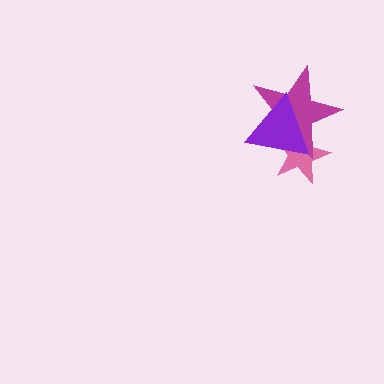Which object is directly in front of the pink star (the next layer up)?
The magenta star is directly in front of the pink star.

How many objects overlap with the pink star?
2 objects overlap with the pink star.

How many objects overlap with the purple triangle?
2 objects overlap with the purple triangle.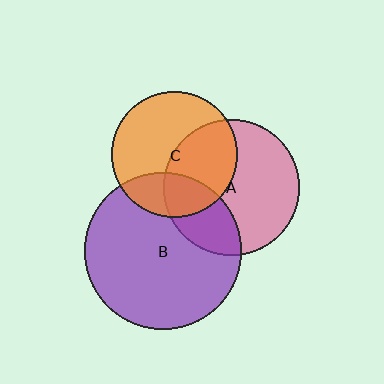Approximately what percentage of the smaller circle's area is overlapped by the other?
Approximately 40%.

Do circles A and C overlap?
Yes.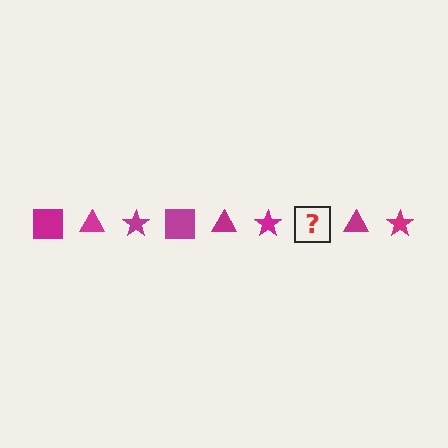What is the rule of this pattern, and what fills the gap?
The rule is that the pattern cycles through square, triangle, star shapes in magenta. The gap should be filled with a magenta square.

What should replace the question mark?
The question mark should be replaced with a magenta square.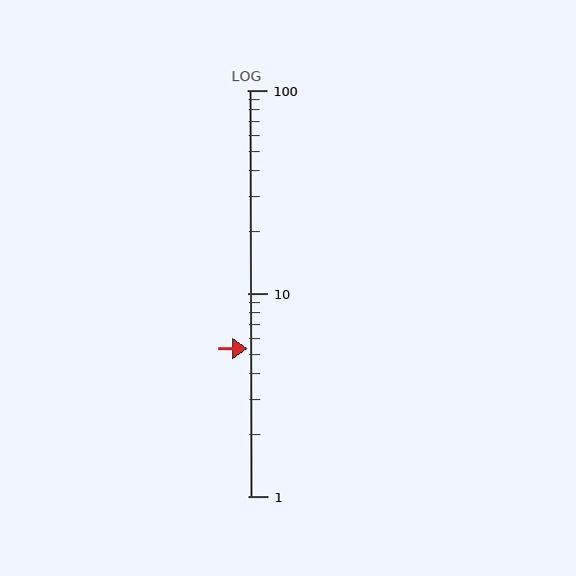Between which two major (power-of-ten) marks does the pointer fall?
The pointer is between 1 and 10.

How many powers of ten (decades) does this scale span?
The scale spans 2 decades, from 1 to 100.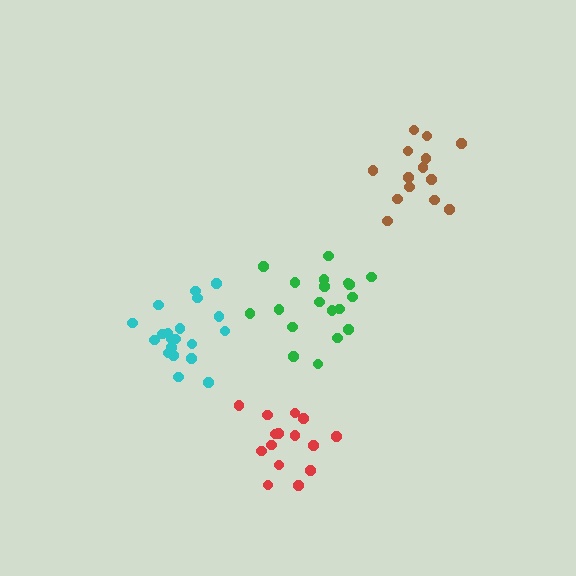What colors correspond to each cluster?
The clusters are colored: green, red, brown, cyan.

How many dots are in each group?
Group 1: 19 dots, Group 2: 15 dots, Group 3: 14 dots, Group 4: 20 dots (68 total).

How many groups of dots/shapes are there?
There are 4 groups.